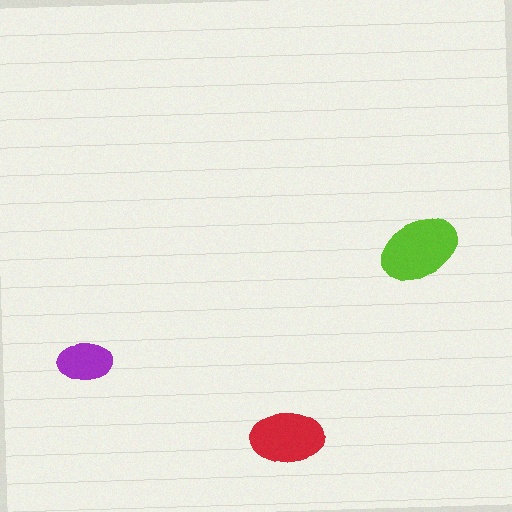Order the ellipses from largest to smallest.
the lime one, the red one, the purple one.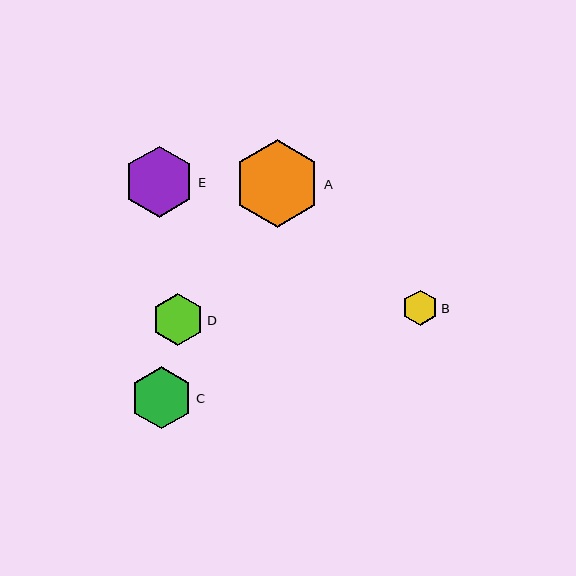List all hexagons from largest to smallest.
From largest to smallest: A, E, C, D, B.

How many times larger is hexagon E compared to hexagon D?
Hexagon E is approximately 1.4 times the size of hexagon D.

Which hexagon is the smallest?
Hexagon B is the smallest with a size of approximately 35 pixels.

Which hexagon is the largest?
Hexagon A is the largest with a size of approximately 88 pixels.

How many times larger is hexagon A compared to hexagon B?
Hexagon A is approximately 2.5 times the size of hexagon B.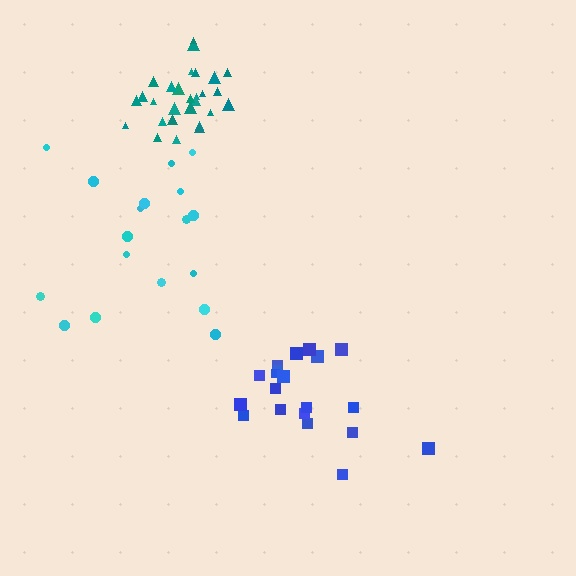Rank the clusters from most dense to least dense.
teal, blue, cyan.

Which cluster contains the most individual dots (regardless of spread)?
Teal (28).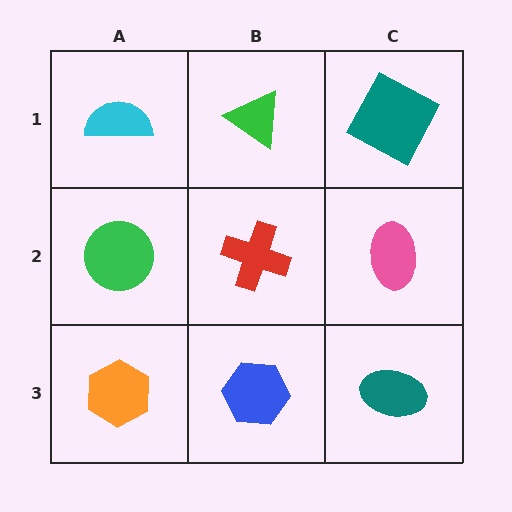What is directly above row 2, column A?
A cyan semicircle.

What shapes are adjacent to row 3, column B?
A red cross (row 2, column B), an orange hexagon (row 3, column A), a teal ellipse (row 3, column C).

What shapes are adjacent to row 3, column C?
A pink ellipse (row 2, column C), a blue hexagon (row 3, column B).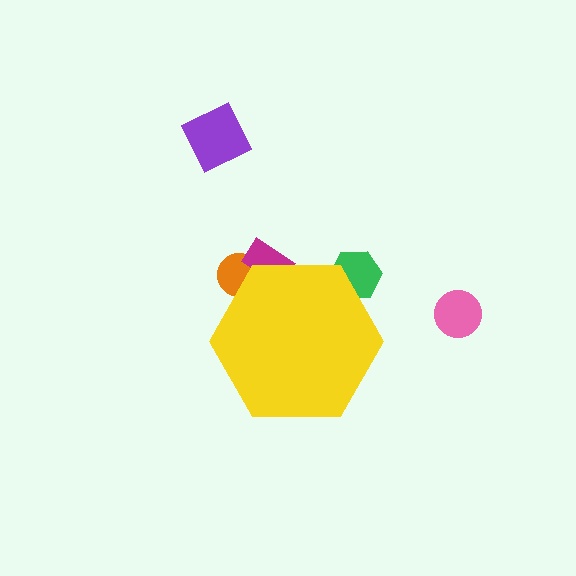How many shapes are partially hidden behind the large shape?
3 shapes are partially hidden.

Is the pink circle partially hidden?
No, the pink circle is fully visible.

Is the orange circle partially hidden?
Yes, the orange circle is partially hidden behind the yellow hexagon.